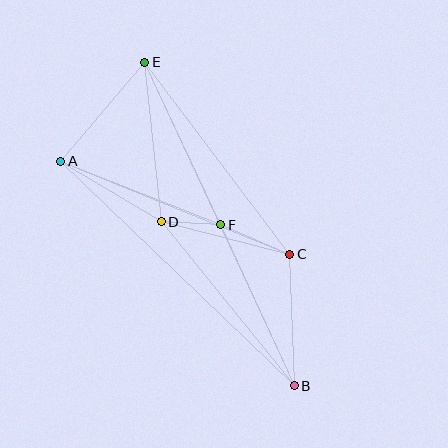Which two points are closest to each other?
Points D and F are closest to each other.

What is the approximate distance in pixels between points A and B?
The distance between A and B is approximately 324 pixels.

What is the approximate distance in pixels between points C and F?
The distance between C and F is approximately 75 pixels.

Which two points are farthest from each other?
Points B and E are farthest from each other.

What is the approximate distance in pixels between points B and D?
The distance between B and D is approximately 211 pixels.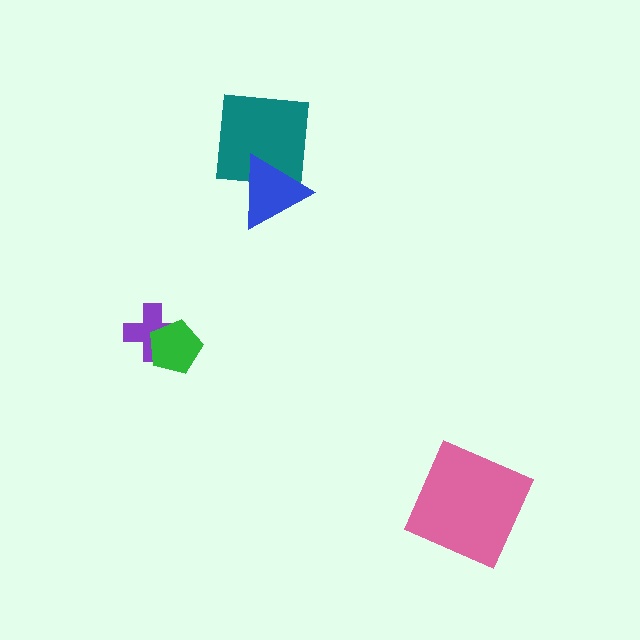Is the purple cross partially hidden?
Yes, it is partially covered by another shape.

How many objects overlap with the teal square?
1 object overlaps with the teal square.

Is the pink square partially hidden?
No, no other shape covers it.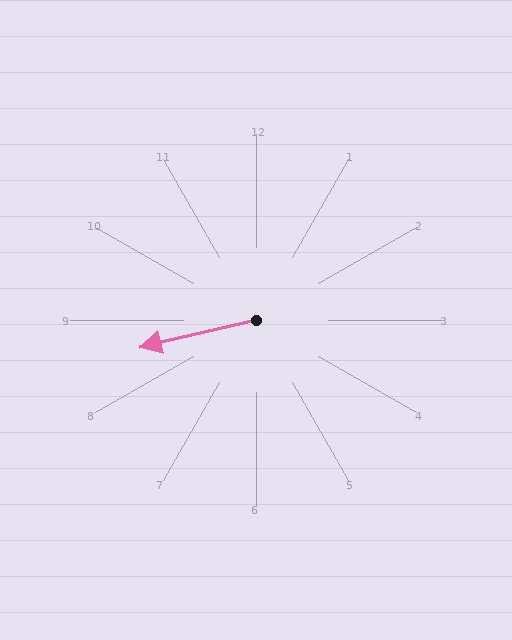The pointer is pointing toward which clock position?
Roughly 9 o'clock.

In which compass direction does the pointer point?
West.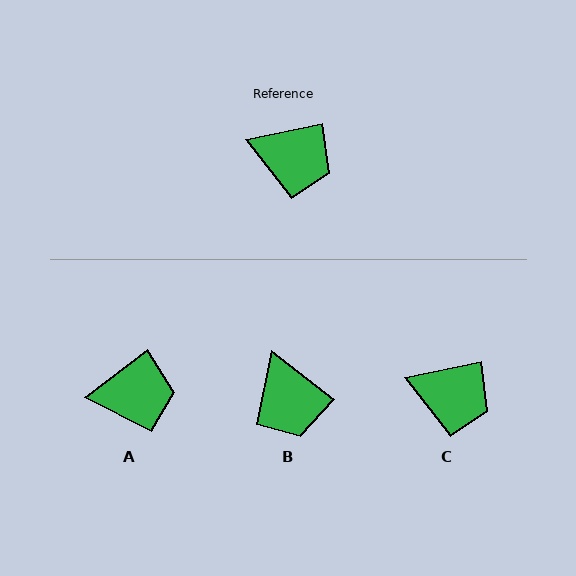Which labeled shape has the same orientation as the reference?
C.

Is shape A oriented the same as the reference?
No, it is off by about 25 degrees.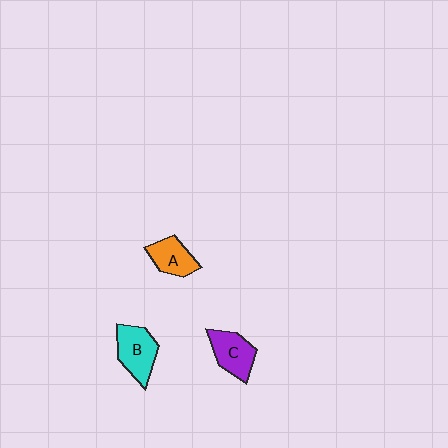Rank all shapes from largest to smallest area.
From largest to smallest: B (cyan), C (purple), A (orange).